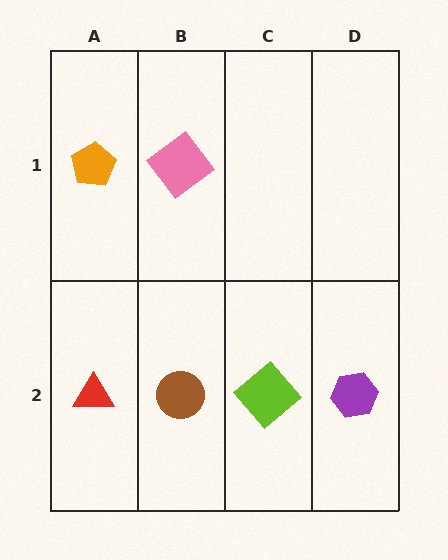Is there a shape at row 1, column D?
No, that cell is empty.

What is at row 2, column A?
A red triangle.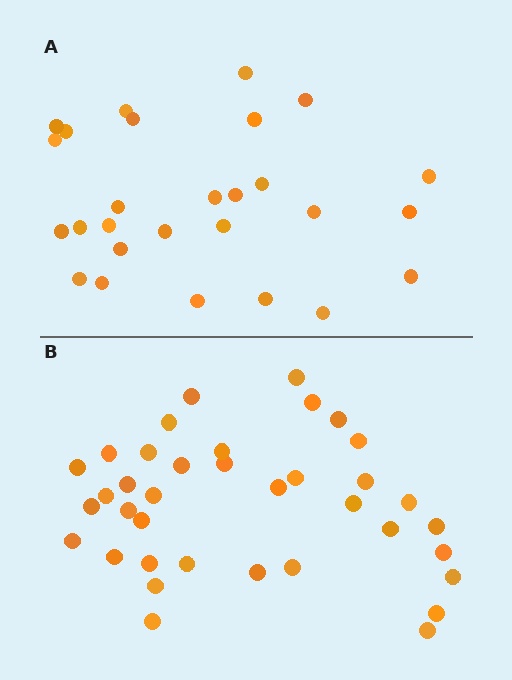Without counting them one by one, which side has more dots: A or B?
Region B (the bottom region) has more dots.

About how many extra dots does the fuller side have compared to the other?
Region B has roughly 10 or so more dots than region A.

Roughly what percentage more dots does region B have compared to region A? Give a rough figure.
About 35% more.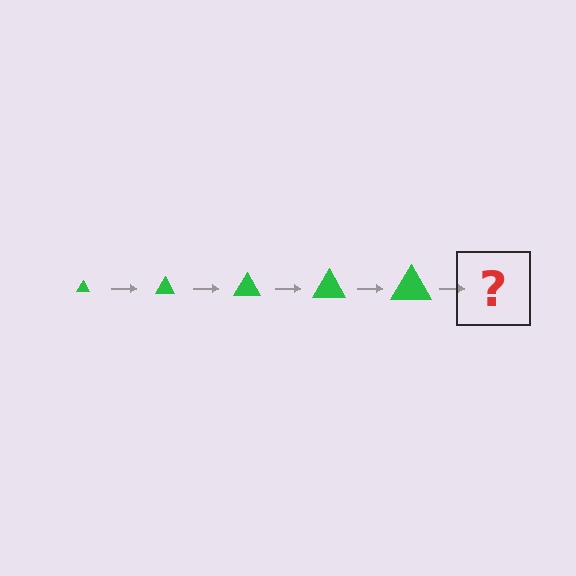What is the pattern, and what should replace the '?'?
The pattern is that the triangle gets progressively larger each step. The '?' should be a green triangle, larger than the previous one.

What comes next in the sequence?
The next element should be a green triangle, larger than the previous one.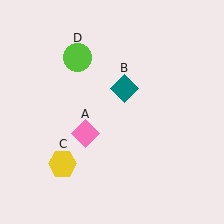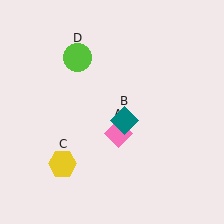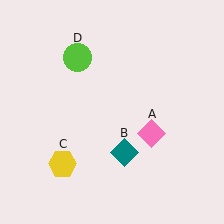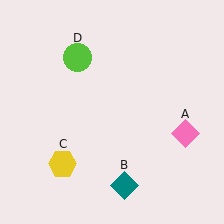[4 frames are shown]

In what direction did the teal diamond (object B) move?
The teal diamond (object B) moved down.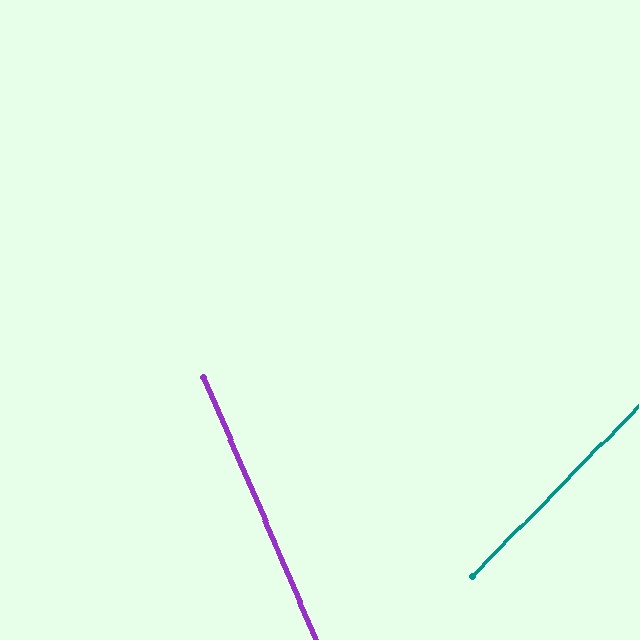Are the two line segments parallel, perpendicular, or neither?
Neither parallel nor perpendicular — they differ by about 67°.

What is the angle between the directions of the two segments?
Approximately 67 degrees.